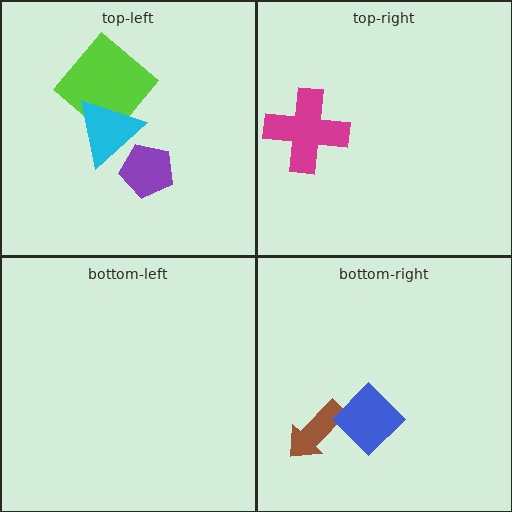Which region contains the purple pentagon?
The top-left region.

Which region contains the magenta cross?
The top-right region.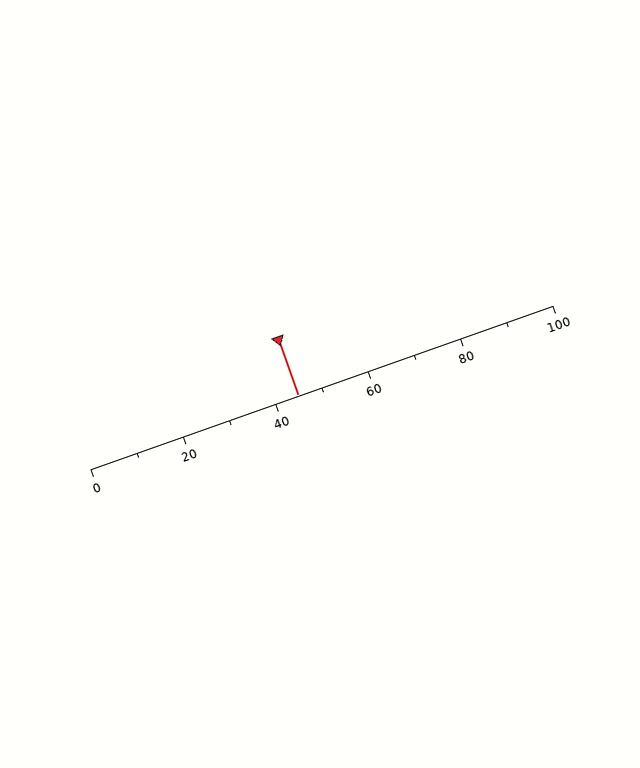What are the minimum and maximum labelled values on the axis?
The axis runs from 0 to 100.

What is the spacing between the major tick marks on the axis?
The major ticks are spaced 20 apart.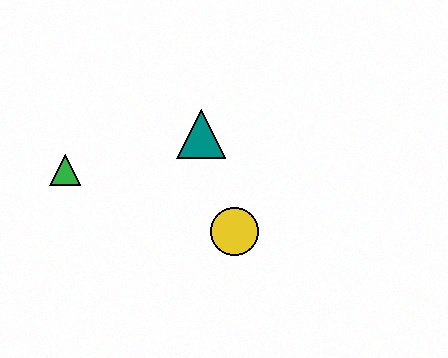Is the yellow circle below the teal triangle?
Yes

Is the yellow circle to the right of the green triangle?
Yes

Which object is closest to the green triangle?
The teal triangle is closest to the green triangle.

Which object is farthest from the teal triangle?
The green triangle is farthest from the teal triangle.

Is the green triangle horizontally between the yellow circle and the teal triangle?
No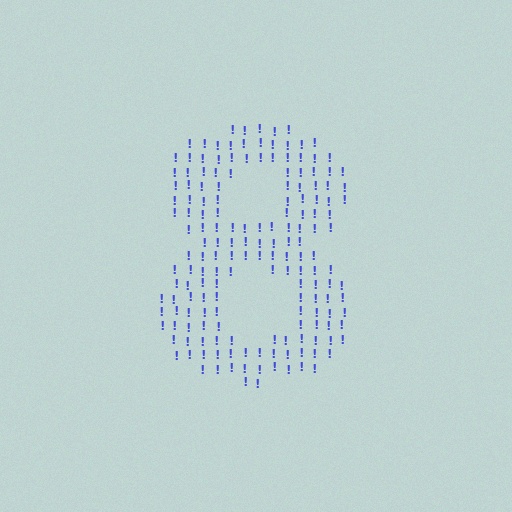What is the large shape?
The large shape is the digit 8.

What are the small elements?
The small elements are exclamation marks.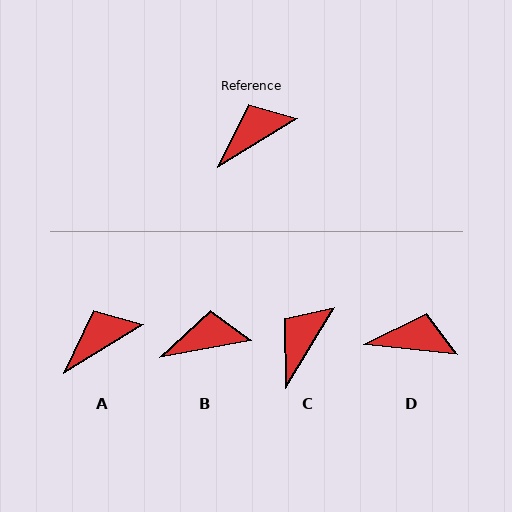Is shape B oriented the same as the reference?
No, it is off by about 21 degrees.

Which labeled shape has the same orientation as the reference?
A.